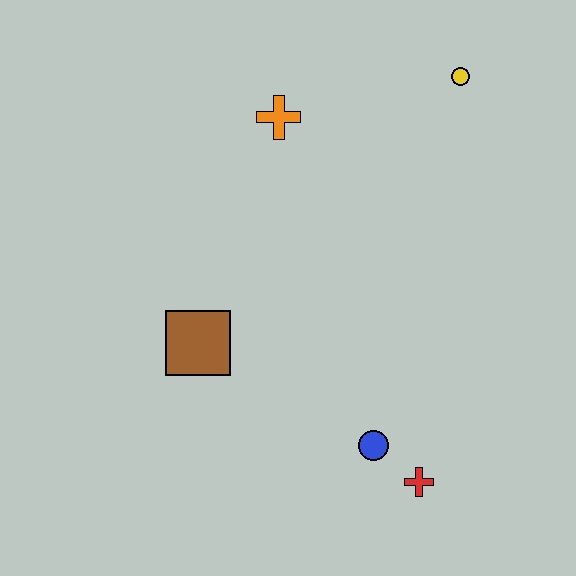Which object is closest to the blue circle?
The red cross is closest to the blue circle.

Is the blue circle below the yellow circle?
Yes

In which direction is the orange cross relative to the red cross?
The orange cross is above the red cross.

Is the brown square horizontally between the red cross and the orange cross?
No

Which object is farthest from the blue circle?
The yellow circle is farthest from the blue circle.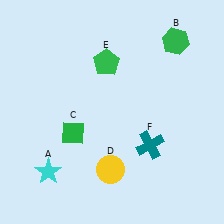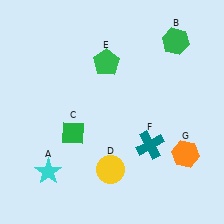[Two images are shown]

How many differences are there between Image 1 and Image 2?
There is 1 difference between the two images.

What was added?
An orange hexagon (G) was added in Image 2.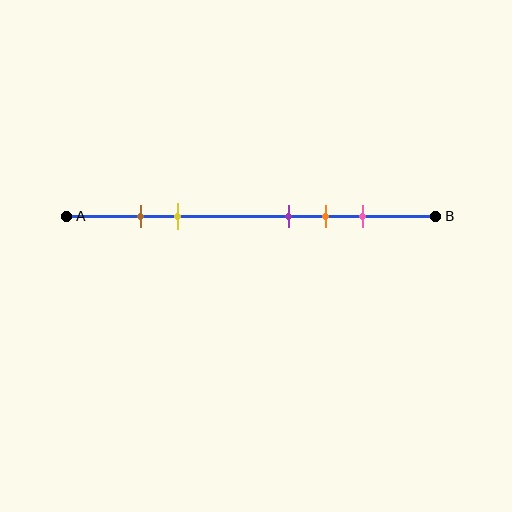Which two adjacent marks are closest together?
The brown and yellow marks are the closest adjacent pair.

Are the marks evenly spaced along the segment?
No, the marks are not evenly spaced.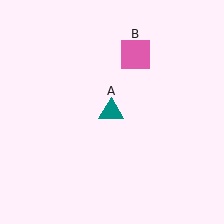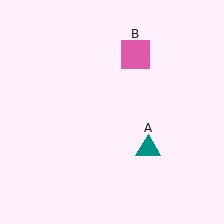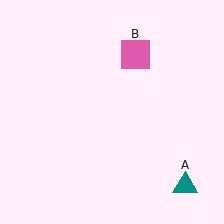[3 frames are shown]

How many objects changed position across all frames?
1 object changed position: teal triangle (object A).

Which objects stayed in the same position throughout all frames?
Pink square (object B) remained stationary.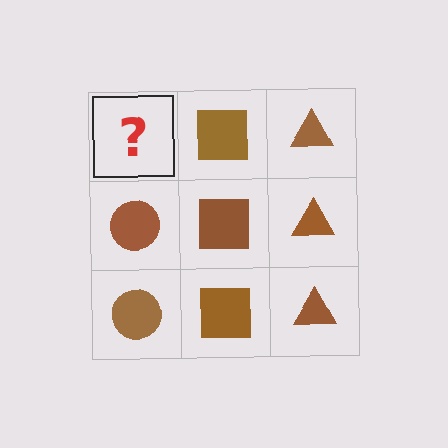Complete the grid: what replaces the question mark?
The question mark should be replaced with a brown circle.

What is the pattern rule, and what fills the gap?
The rule is that each column has a consistent shape. The gap should be filled with a brown circle.